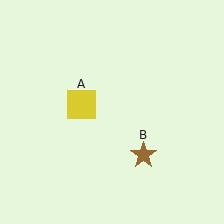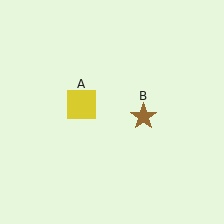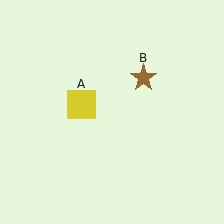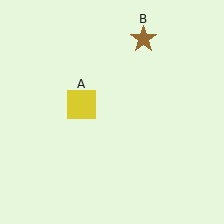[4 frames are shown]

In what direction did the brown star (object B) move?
The brown star (object B) moved up.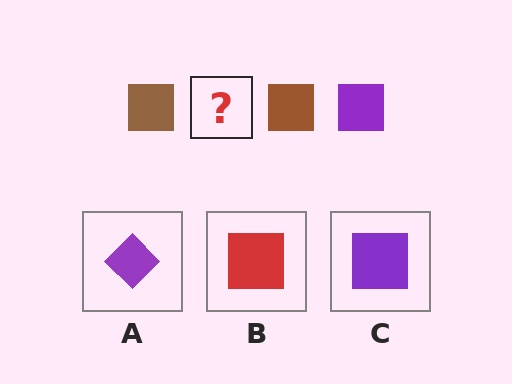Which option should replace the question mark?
Option C.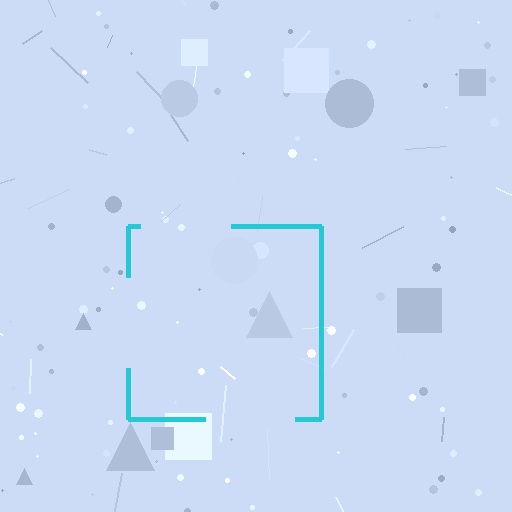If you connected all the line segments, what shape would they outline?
They would outline a square.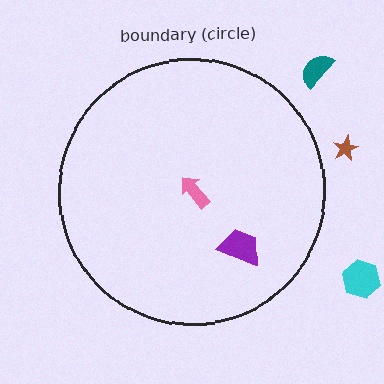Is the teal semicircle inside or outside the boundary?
Outside.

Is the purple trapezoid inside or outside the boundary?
Inside.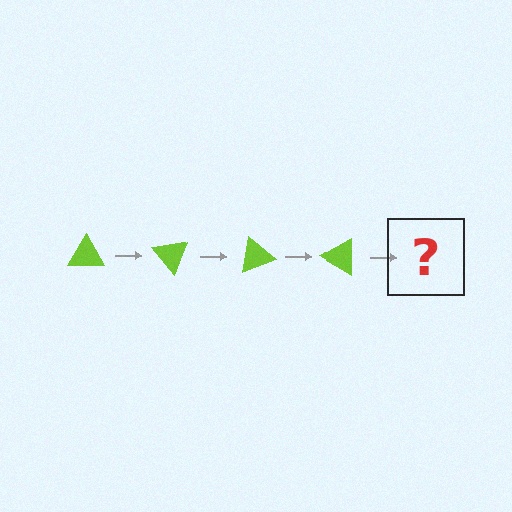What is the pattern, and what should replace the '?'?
The pattern is that the triangle rotates 50 degrees each step. The '?' should be a lime triangle rotated 200 degrees.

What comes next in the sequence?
The next element should be a lime triangle rotated 200 degrees.